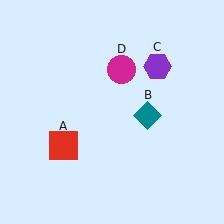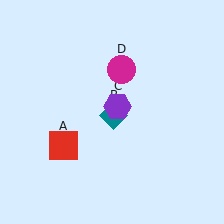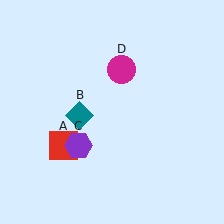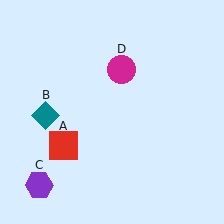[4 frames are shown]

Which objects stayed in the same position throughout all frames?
Red square (object A) and magenta circle (object D) remained stationary.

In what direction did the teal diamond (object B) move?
The teal diamond (object B) moved left.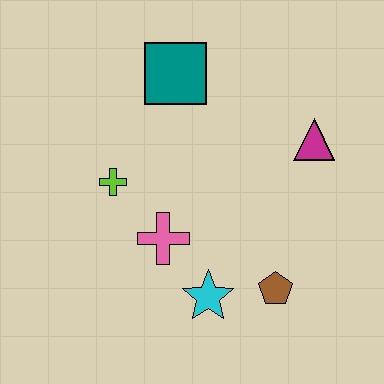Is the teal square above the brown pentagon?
Yes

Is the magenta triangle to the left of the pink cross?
No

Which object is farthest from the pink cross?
The magenta triangle is farthest from the pink cross.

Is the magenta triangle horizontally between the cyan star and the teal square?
No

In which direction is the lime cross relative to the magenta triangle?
The lime cross is to the left of the magenta triangle.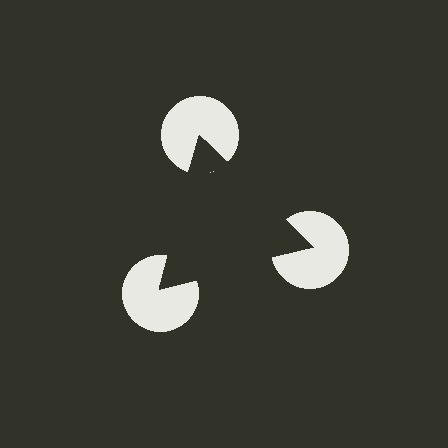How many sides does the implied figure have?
3 sides.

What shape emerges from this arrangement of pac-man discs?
An illusory triangle — its edges are inferred from the aligned wedge cuts in the pac-man discs, not physically drawn.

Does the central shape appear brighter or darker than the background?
It typically appears slightly darker than the background, even though no actual brightness change is drawn.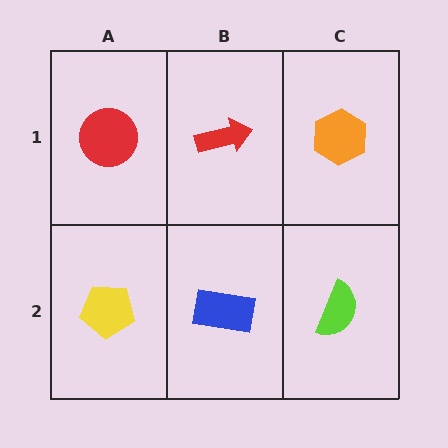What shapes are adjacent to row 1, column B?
A blue rectangle (row 2, column B), a red circle (row 1, column A), an orange hexagon (row 1, column C).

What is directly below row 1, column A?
A yellow pentagon.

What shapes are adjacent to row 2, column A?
A red circle (row 1, column A), a blue rectangle (row 2, column B).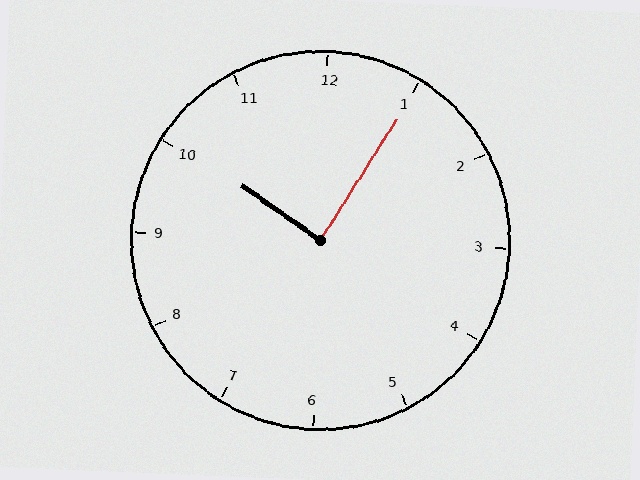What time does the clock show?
10:05.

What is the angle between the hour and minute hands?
Approximately 88 degrees.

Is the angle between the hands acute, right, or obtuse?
It is right.